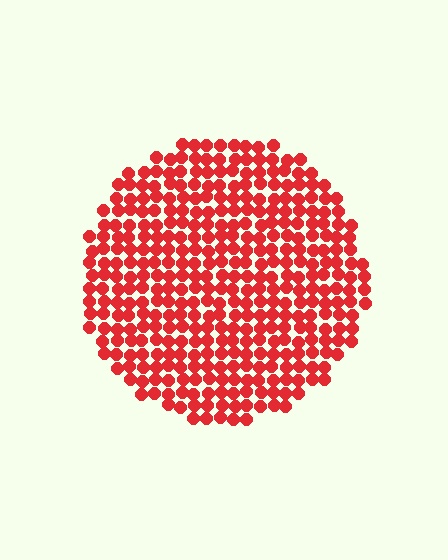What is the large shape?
The large shape is a circle.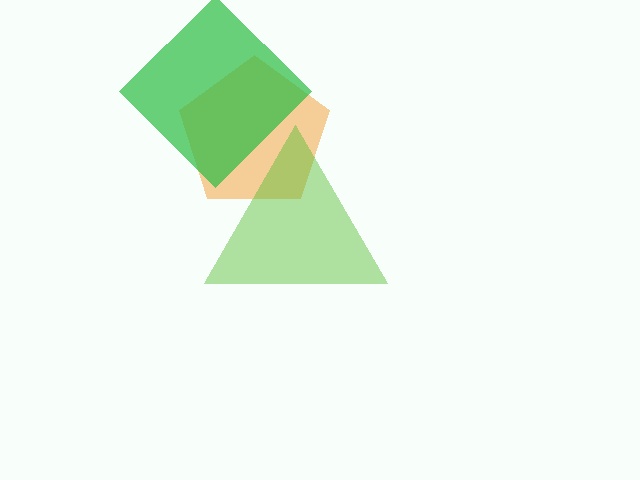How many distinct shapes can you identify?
There are 3 distinct shapes: an orange pentagon, a lime triangle, a green diamond.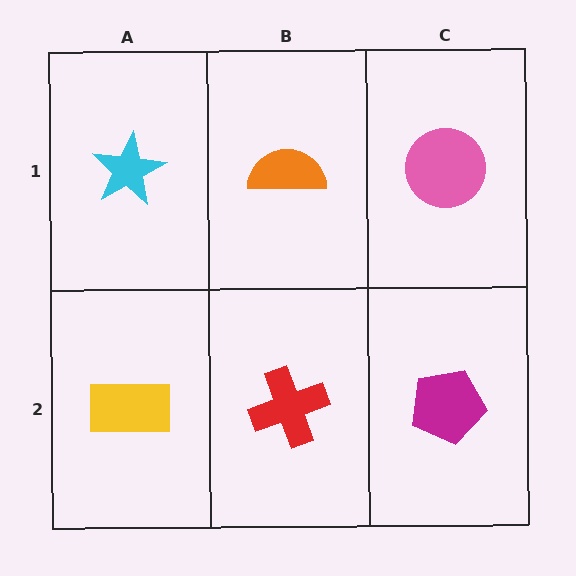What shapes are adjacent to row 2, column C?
A pink circle (row 1, column C), a red cross (row 2, column B).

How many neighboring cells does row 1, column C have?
2.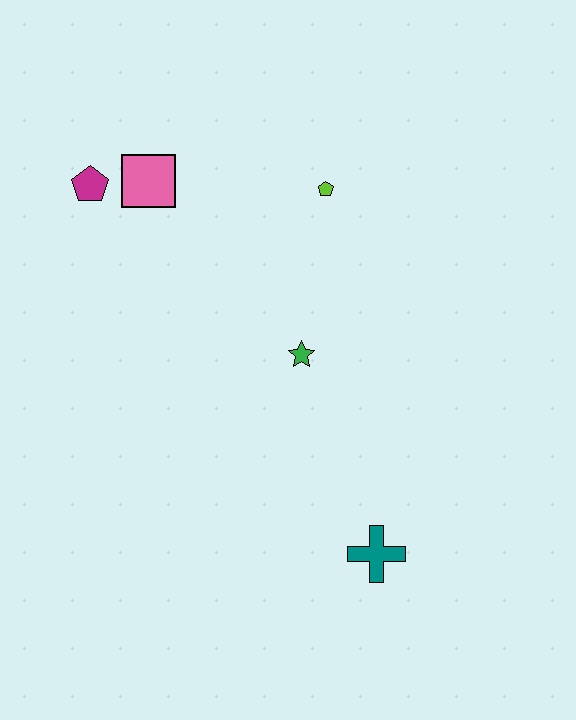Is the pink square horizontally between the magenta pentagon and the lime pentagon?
Yes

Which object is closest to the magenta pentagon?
The pink square is closest to the magenta pentagon.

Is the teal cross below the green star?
Yes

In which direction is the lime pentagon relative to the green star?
The lime pentagon is above the green star.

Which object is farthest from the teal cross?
The magenta pentagon is farthest from the teal cross.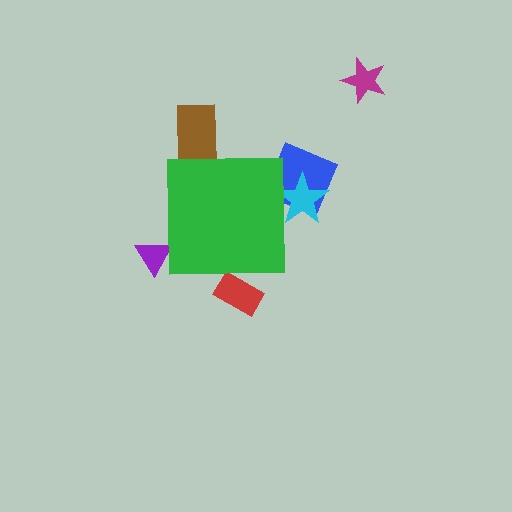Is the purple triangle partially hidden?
Yes, the purple triangle is partially hidden behind the green square.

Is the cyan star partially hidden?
Yes, the cyan star is partially hidden behind the green square.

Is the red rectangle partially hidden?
Yes, the red rectangle is partially hidden behind the green square.